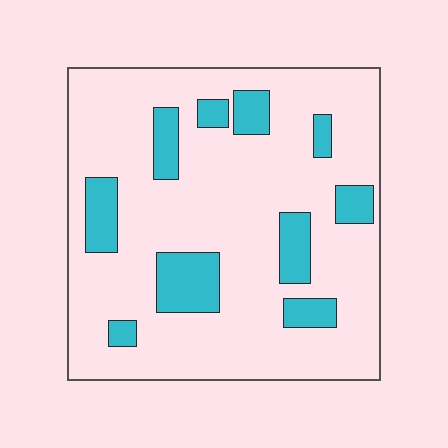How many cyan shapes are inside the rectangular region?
10.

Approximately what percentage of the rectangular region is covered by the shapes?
Approximately 20%.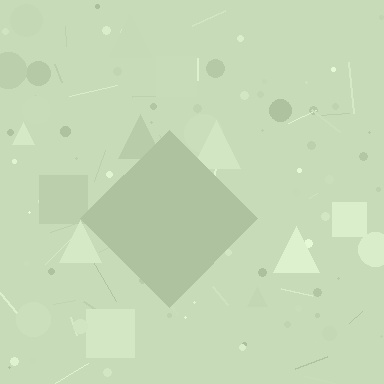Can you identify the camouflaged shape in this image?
The camouflaged shape is a diamond.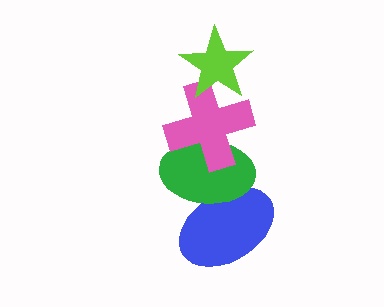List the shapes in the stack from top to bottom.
From top to bottom: the lime star, the pink cross, the green ellipse, the blue ellipse.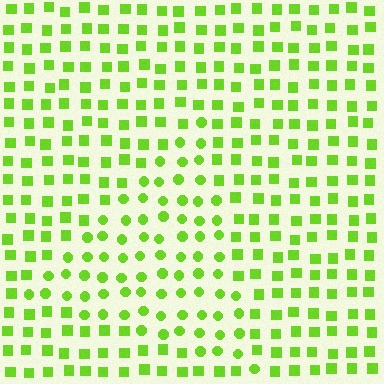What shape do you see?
I see a triangle.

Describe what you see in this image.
The image is filled with small lime elements arranged in a uniform grid. A triangle-shaped region contains circles, while the surrounding area contains squares. The boundary is defined purely by the change in element shape.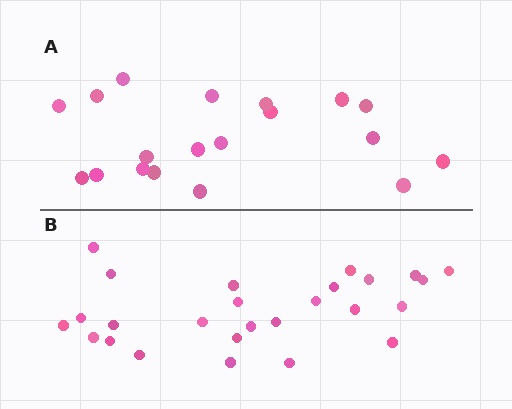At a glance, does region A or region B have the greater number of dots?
Region B (the bottom region) has more dots.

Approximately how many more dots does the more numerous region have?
Region B has roughly 8 or so more dots than region A.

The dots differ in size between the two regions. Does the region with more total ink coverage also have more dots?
No. Region A has more total ink coverage because its dots are larger, but region B actually contains more individual dots. Total area can be misleading — the number of items is what matters here.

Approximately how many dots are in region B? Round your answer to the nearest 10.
About 30 dots. (The exact count is 26, which rounds to 30.)